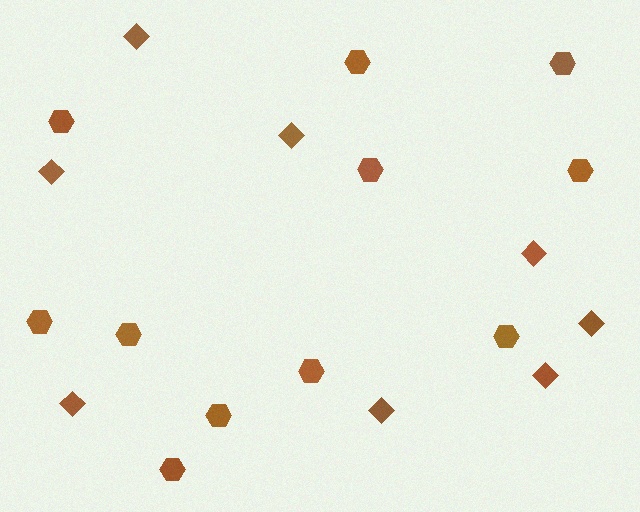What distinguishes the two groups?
There are 2 groups: one group of diamonds (8) and one group of hexagons (11).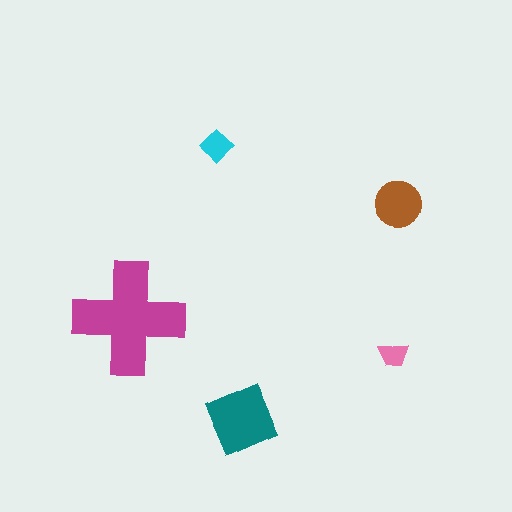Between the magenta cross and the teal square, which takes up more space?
The magenta cross.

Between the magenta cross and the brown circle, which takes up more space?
The magenta cross.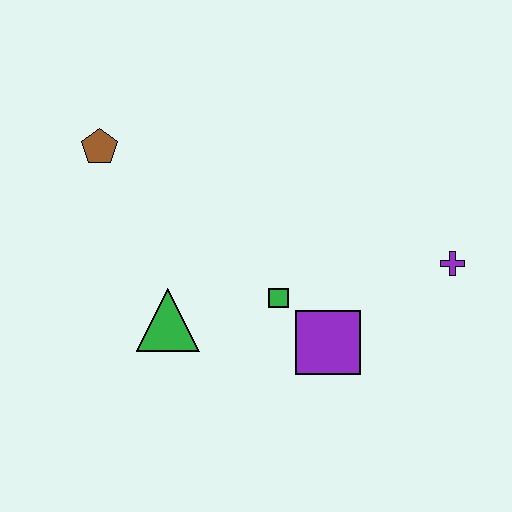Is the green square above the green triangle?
Yes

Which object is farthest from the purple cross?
The brown pentagon is farthest from the purple cross.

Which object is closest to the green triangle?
The green square is closest to the green triangle.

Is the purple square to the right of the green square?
Yes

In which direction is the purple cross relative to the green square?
The purple cross is to the right of the green square.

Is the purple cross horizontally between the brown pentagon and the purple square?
No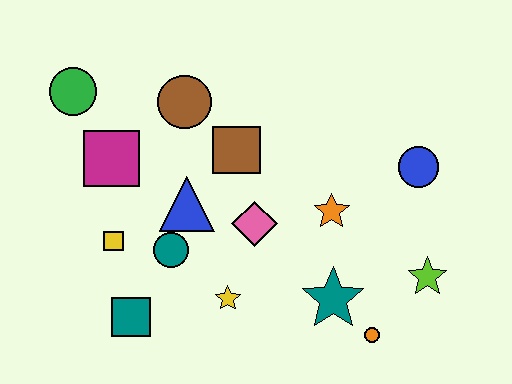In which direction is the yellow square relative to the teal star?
The yellow square is to the left of the teal star.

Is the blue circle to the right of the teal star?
Yes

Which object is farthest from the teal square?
The blue circle is farthest from the teal square.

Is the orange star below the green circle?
Yes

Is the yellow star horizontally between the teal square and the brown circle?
No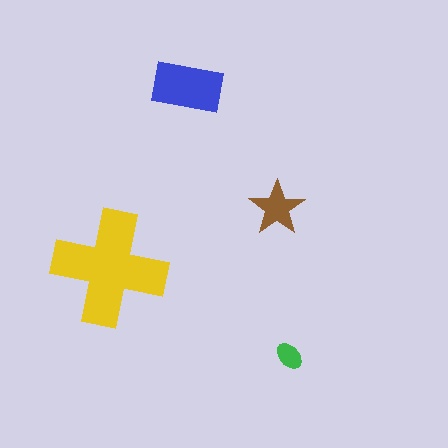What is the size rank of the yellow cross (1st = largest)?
1st.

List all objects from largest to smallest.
The yellow cross, the blue rectangle, the brown star, the green ellipse.